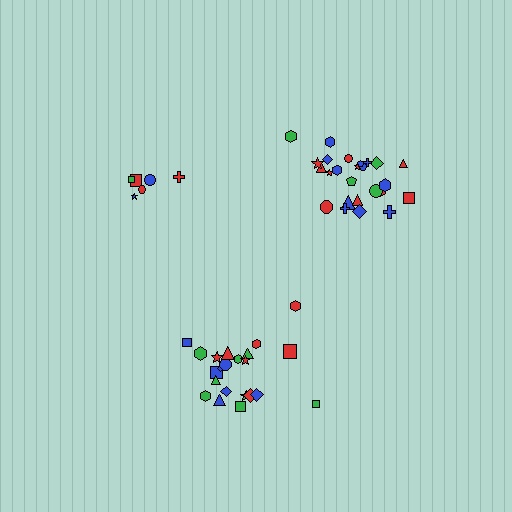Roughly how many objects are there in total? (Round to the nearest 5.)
Roughly 55 objects in total.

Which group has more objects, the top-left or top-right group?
The top-right group.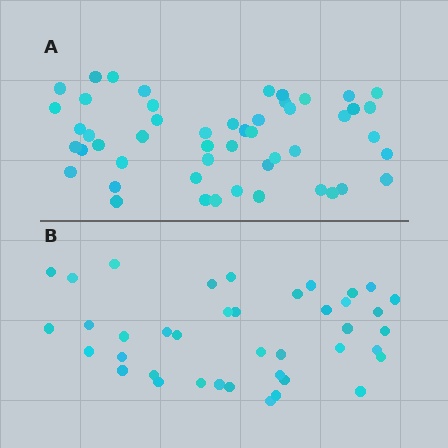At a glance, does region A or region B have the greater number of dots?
Region A (the top region) has more dots.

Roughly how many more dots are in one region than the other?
Region A has roughly 10 or so more dots than region B.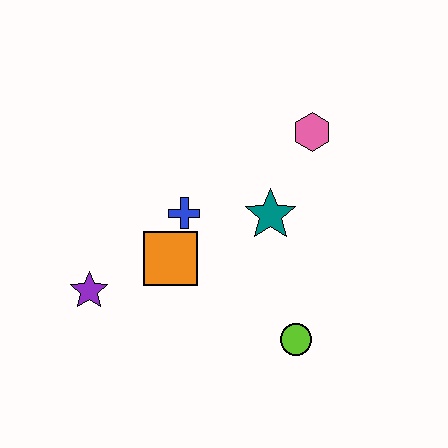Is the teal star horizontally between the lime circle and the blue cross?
Yes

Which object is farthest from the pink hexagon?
The purple star is farthest from the pink hexagon.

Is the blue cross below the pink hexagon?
Yes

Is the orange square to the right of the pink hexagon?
No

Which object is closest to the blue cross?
The orange square is closest to the blue cross.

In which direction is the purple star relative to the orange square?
The purple star is to the left of the orange square.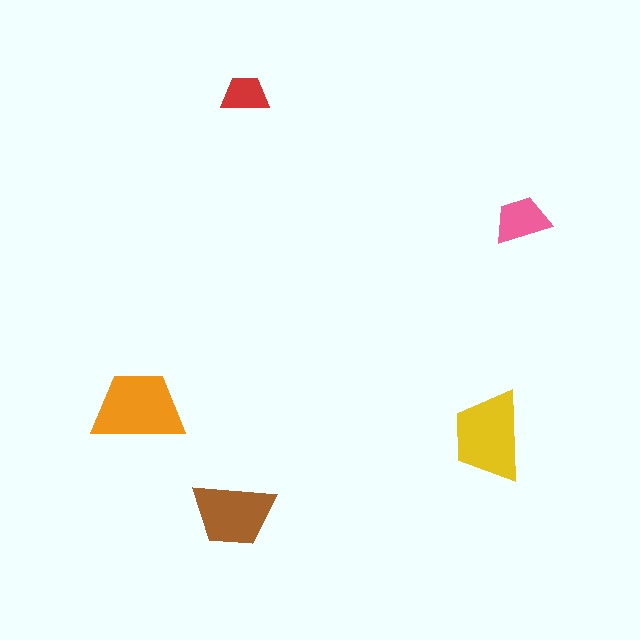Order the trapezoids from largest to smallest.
the orange one, the yellow one, the brown one, the pink one, the red one.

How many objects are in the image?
There are 5 objects in the image.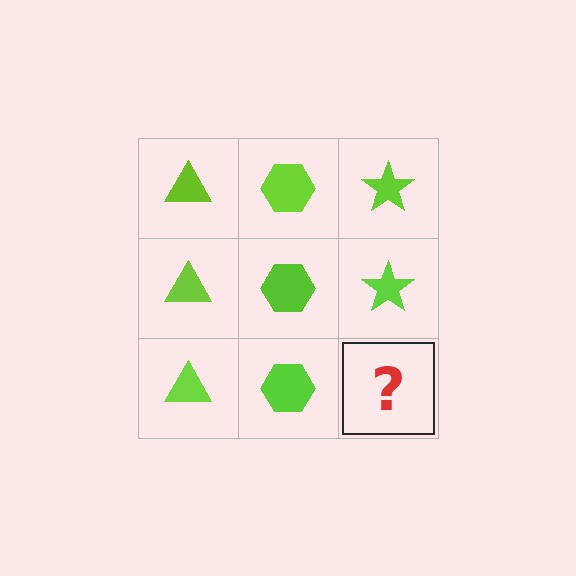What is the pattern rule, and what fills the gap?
The rule is that each column has a consistent shape. The gap should be filled with a lime star.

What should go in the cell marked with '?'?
The missing cell should contain a lime star.